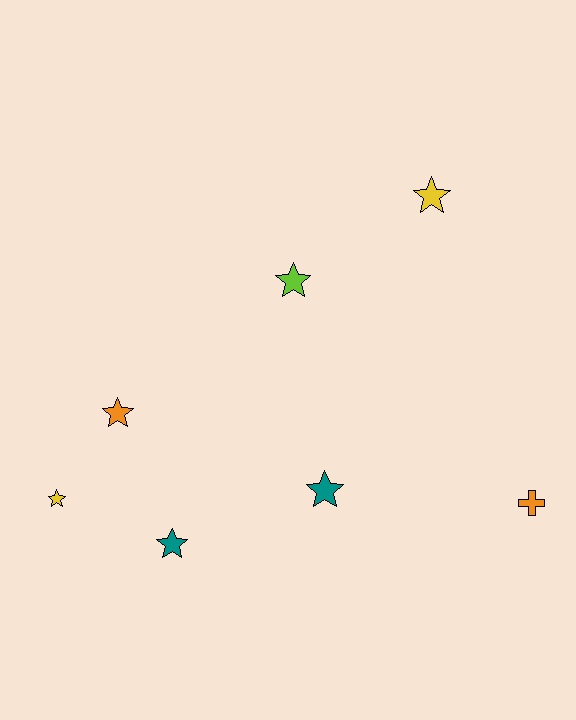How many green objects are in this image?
There are no green objects.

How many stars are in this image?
There are 6 stars.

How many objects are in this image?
There are 7 objects.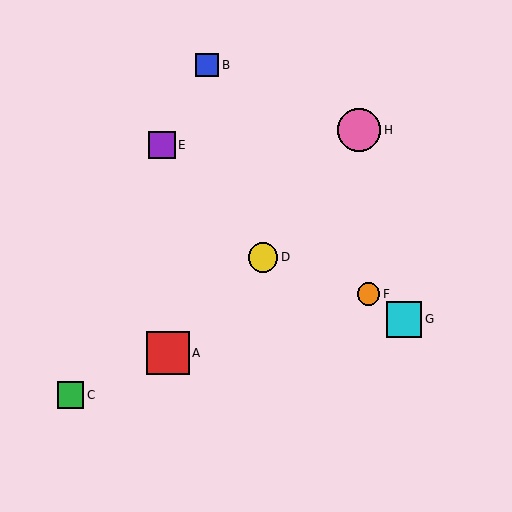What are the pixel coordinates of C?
Object C is at (71, 395).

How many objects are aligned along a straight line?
3 objects (E, F, G) are aligned along a straight line.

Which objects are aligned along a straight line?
Objects E, F, G are aligned along a straight line.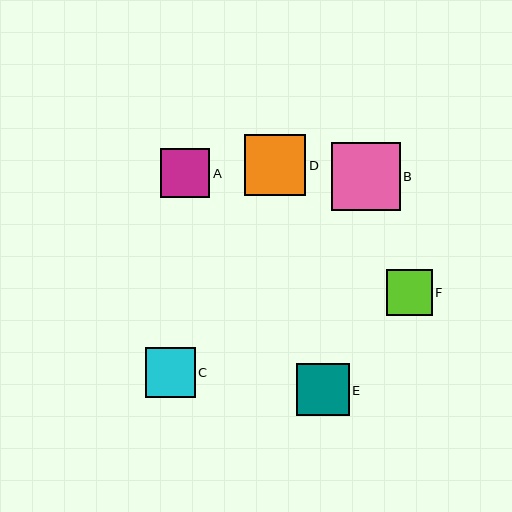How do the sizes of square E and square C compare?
Square E and square C are approximately the same size.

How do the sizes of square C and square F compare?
Square C and square F are approximately the same size.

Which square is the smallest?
Square F is the smallest with a size of approximately 46 pixels.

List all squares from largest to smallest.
From largest to smallest: B, D, E, C, A, F.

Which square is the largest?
Square B is the largest with a size of approximately 69 pixels.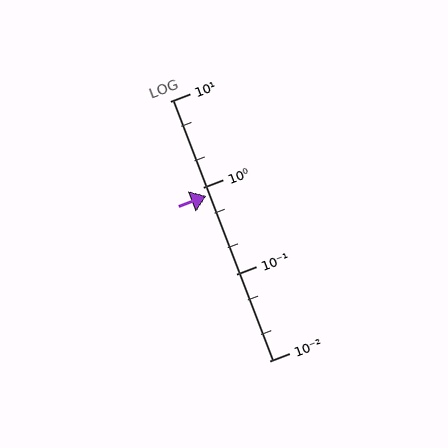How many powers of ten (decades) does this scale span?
The scale spans 3 decades, from 0.01 to 10.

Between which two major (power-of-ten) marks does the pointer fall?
The pointer is between 0.1 and 1.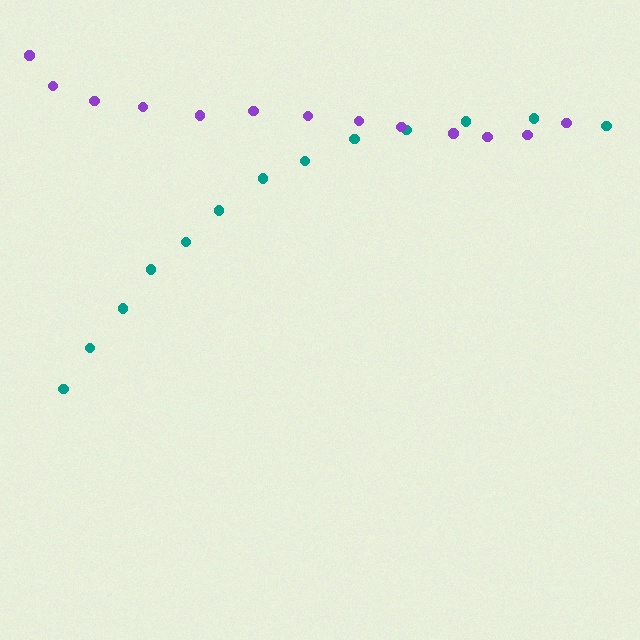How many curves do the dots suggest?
There are 2 distinct paths.